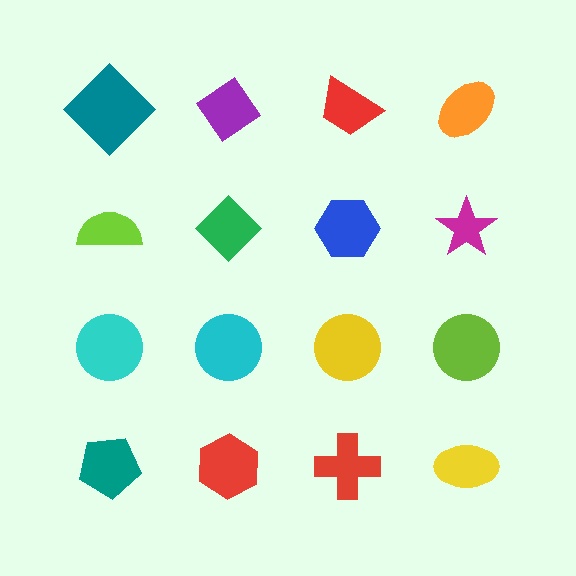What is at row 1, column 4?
An orange ellipse.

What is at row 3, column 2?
A cyan circle.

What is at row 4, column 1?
A teal pentagon.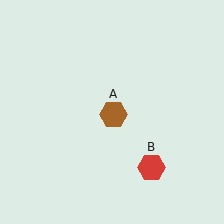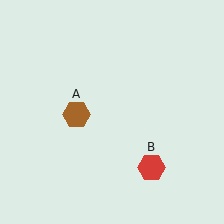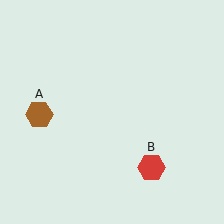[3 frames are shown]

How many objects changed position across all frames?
1 object changed position: brown hexagon (object A).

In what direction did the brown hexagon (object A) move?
The brown hexagon (object A) moved left.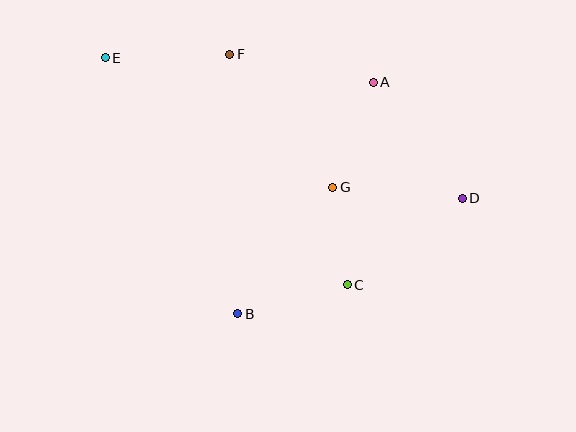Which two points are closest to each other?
Points C and G are closest to each other.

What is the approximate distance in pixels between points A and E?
The distance between A and E is approximately 270 pixels.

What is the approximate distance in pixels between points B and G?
The distance between B and G is approximately 158 pixels.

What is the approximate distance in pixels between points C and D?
The distance between C and D is approximately 144 pixels.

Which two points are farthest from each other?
Points D and E are farthest from each other.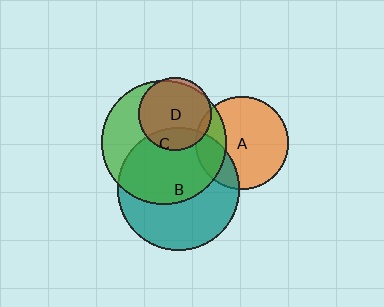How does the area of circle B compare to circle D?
Approximately 2.8 times.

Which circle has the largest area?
Circle C (green).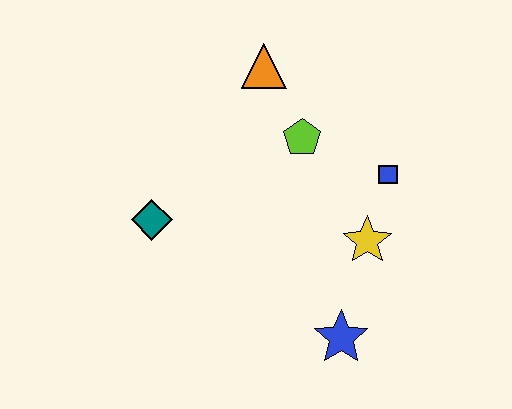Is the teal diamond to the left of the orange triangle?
Yes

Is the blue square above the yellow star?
Yes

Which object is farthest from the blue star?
The orange triangle is farthest from the blue star.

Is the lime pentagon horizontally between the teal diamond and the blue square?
Yes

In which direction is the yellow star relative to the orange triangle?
The yellow star is below the orange triangle.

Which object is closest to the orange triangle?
The lime pentagon is closest to the orange triangle.